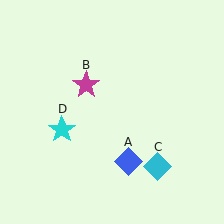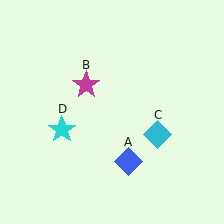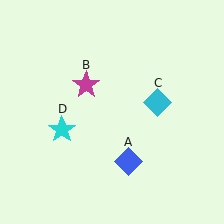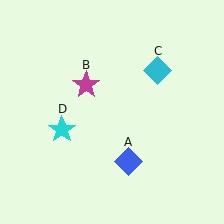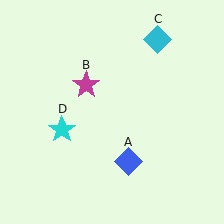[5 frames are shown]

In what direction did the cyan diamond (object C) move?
The cyan diamond (object C) moved up.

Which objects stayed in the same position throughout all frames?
Blue diamond (object A) and magenta star (object B) and cyan star (object D) remained stationary.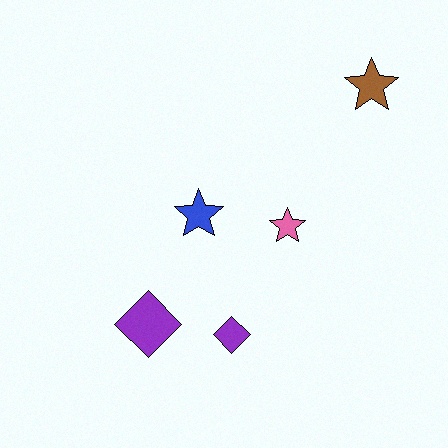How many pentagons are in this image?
There are no pentagons.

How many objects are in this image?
There are 5 objects.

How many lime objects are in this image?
There are no lime objects.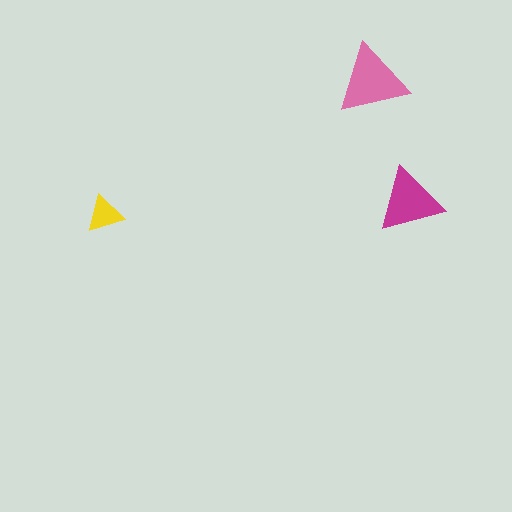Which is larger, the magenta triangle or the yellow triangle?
The magenta one.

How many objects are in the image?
There are 3 objects in the image.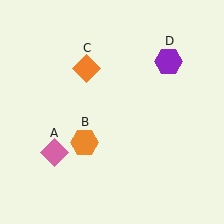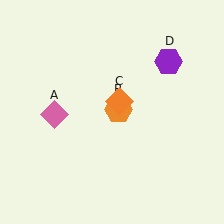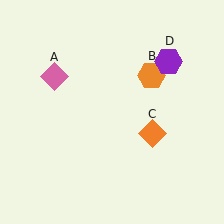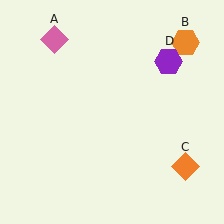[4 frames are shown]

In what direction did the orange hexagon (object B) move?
The orange hexagon (object B) moved up and to the right.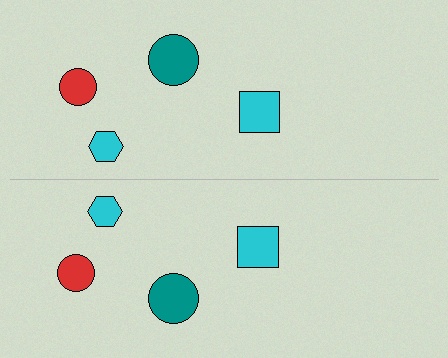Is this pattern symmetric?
Yes, this pattern has bilateral (reflection) symmetry.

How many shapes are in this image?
There are 8 shapes in this image.